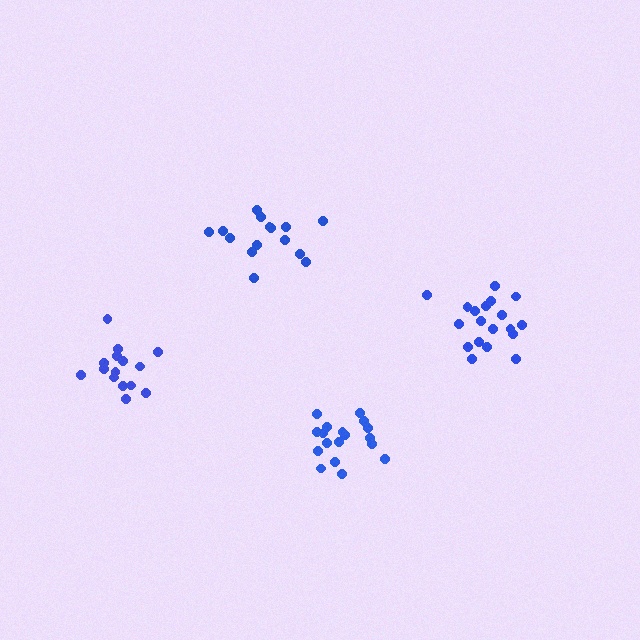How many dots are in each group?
Group 1: 15 dots, Group 2: 18 dots, Group 3: 15 dots, Group 4: 19 dots (67 total).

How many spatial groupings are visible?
There are 4 spatial groupings.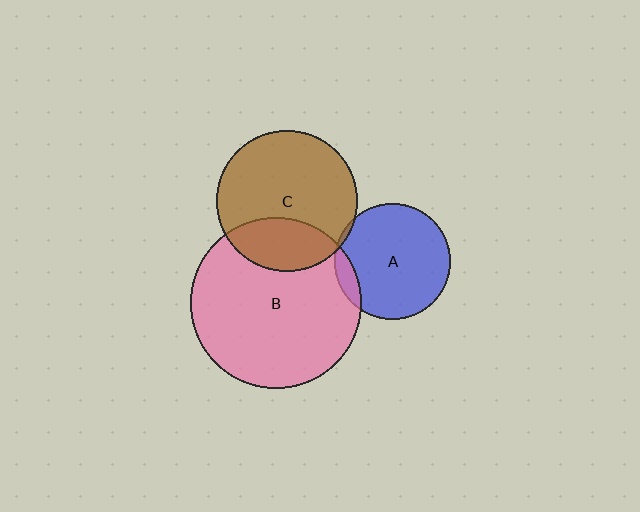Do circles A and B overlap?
Yes.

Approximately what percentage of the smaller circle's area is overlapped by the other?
Approximately 10%.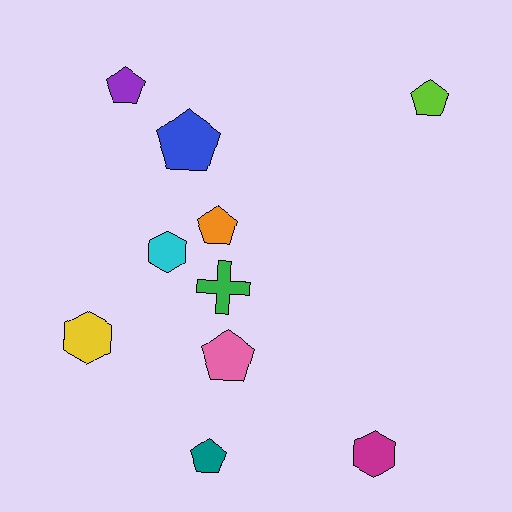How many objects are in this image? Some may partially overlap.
There are 10 objects.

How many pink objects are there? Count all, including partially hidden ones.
There is 1 pink object.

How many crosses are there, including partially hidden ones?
There is 1 cross.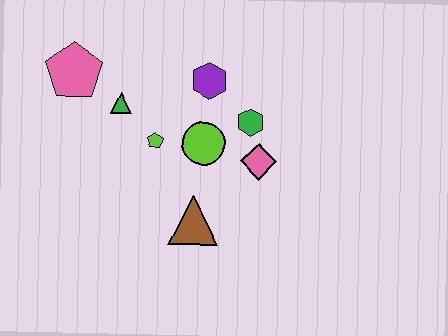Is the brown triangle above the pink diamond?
No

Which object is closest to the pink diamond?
The green hexagon is closest to the pink diamond.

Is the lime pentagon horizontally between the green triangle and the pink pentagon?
No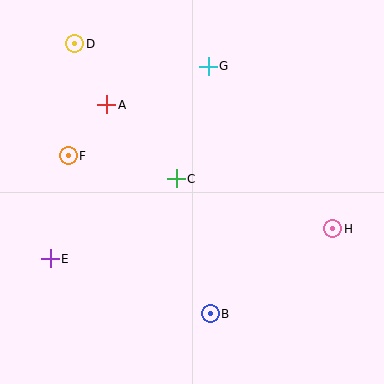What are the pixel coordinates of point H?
Point H is at (333, 229).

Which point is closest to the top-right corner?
Point G is closest to the top-right corner.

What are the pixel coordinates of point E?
Point E is at (50, 259).